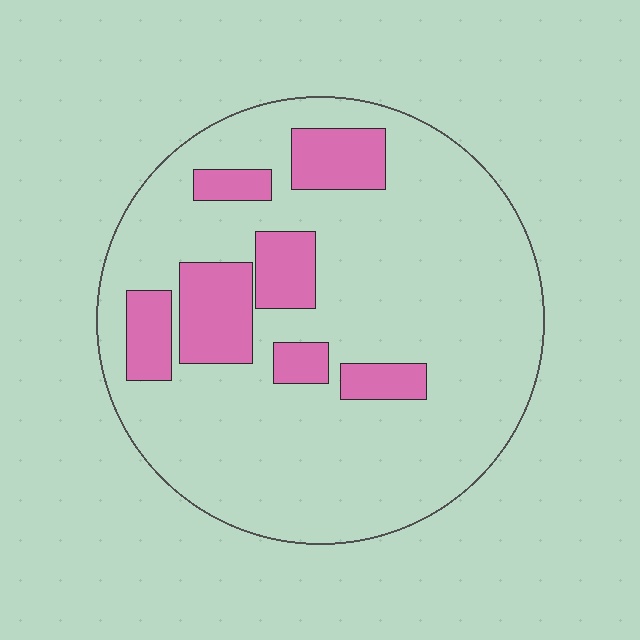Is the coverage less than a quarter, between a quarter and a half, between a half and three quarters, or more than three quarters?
Less than a quarter.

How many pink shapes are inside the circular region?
7.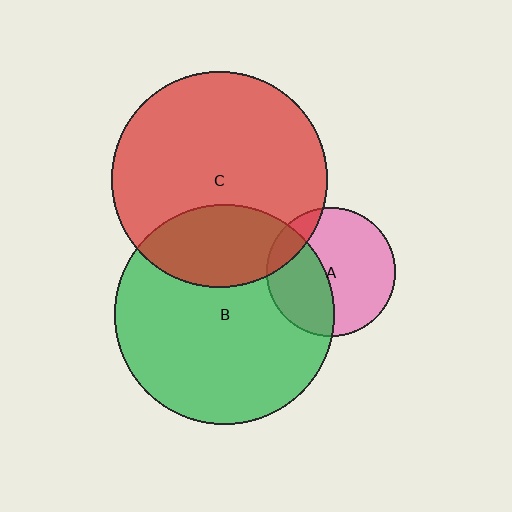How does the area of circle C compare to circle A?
Approximately 2.8 times.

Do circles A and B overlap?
Yes.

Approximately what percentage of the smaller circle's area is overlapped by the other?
Approximately 40%.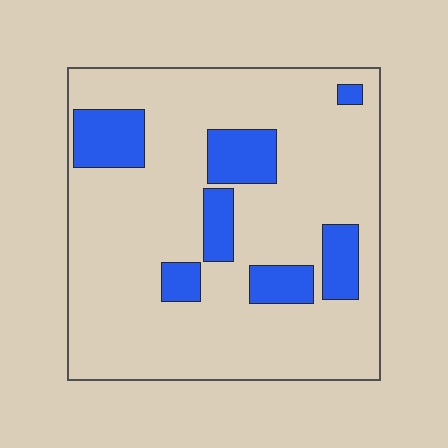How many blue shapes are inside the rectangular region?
7.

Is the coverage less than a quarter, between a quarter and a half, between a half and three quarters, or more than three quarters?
Less than a quarter.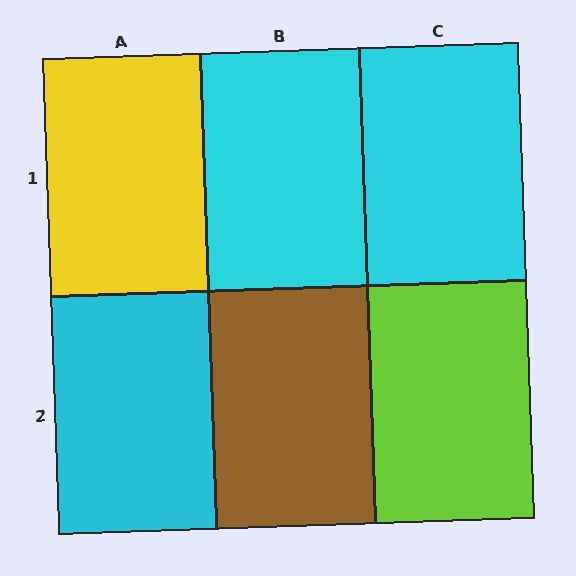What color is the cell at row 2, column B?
Brown.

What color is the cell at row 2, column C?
Lime.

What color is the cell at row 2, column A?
Cyan.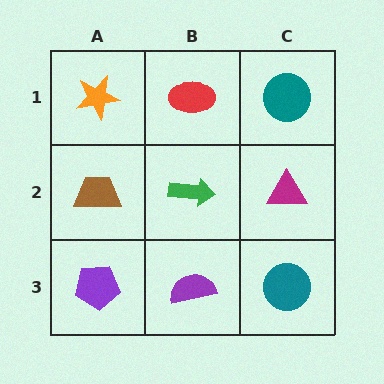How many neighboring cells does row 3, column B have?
3.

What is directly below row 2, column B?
A purple semicircle.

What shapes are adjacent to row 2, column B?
A red ellipse (row 1, column B), a purple semicircle (row 3, column B), a brown trapezoid (row 2, column A), a magenta triangle (row 2, column C).